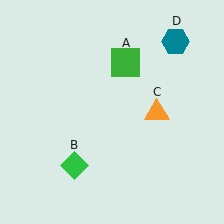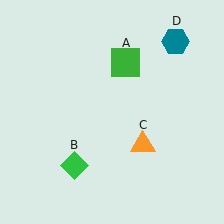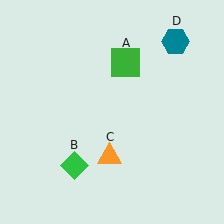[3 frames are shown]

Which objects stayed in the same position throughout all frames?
Green square (object A) and green diamond (object B) and teal hexagon (object D) remained stationary.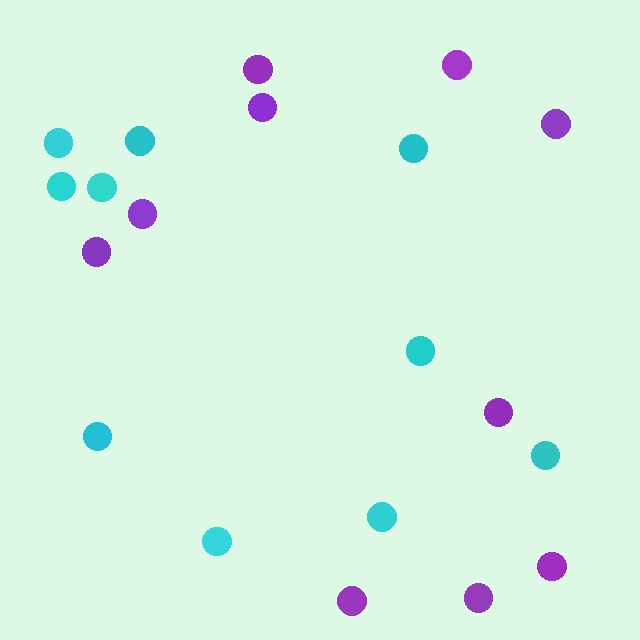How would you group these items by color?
There are 2 groups: one group of purple circles (10) and one group of cyan circles (10).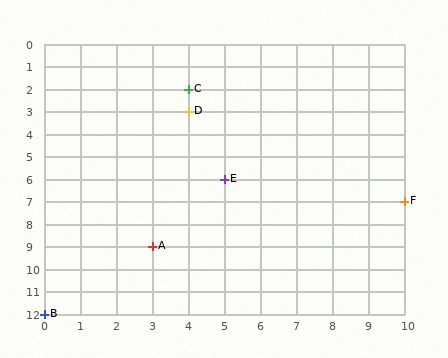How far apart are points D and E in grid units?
Points D and E are 1 column and 3 rows apart (about 3.2 grid units diagonally).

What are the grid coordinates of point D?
Point D is at grid coordinates (4, 3).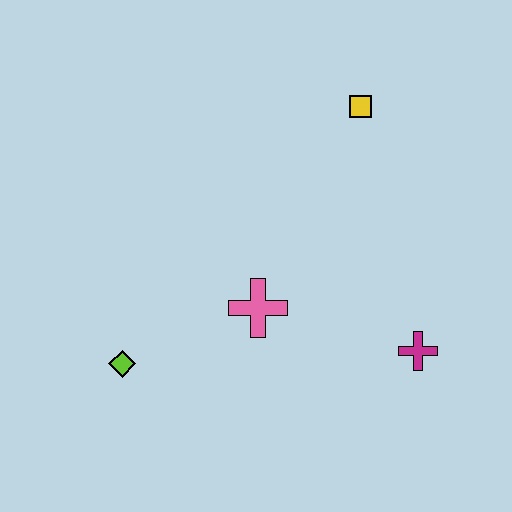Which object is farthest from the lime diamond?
The yellow square is farthest from the lime diamond.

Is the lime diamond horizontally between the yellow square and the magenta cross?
No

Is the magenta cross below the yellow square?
Yes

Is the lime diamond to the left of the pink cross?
Yes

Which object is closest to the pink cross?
The lime diamond is closest to the pink cross.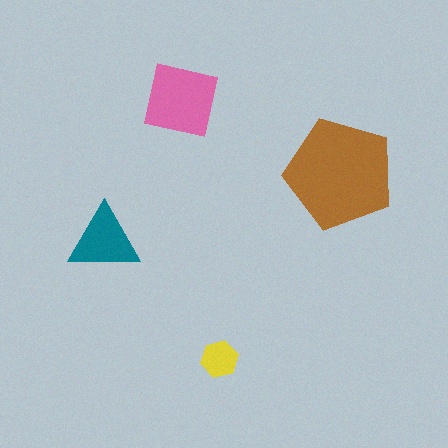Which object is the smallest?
The yellow hexagon.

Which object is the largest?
The brown pentagon.